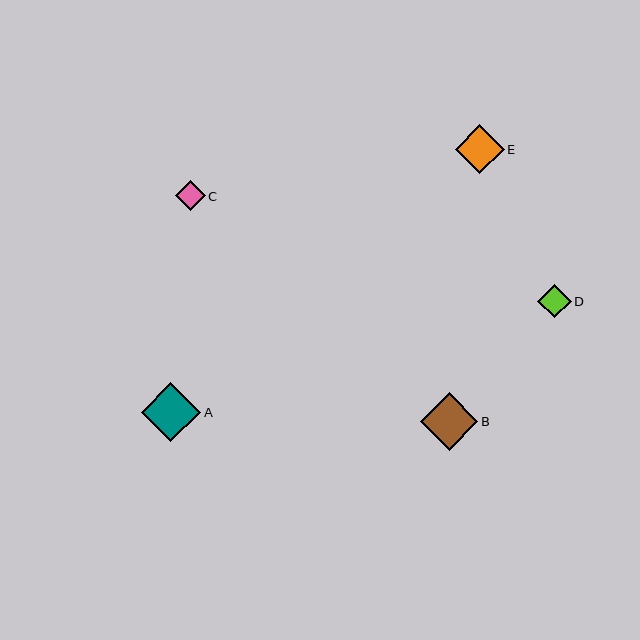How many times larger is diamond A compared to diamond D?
Diamond A is approximately 1.8 times the size of diamond D.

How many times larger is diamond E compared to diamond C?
Diamond E is approximately 1.7 times the size of diamond C.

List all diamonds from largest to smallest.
From largest to smallest: A, B, E, D, C.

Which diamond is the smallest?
Diamond C is the smallest with a size of approximately 29 pixels.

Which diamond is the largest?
Diamond A is the largest with a size of approximately 60 pixels.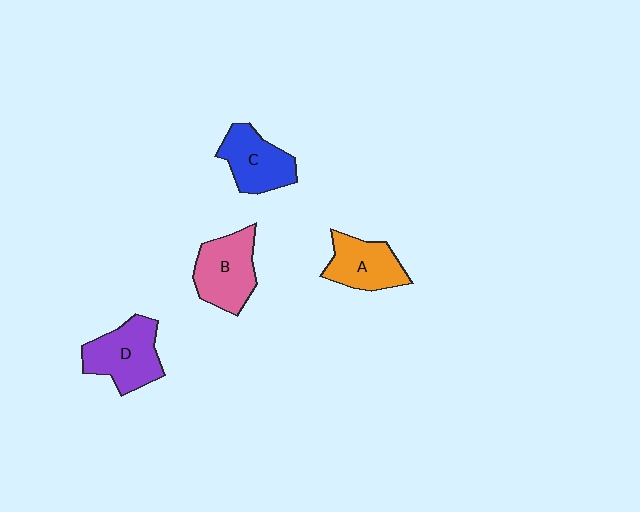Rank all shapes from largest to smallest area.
From largest to smallest: D (purple), B (pink), C (blue), A (orange).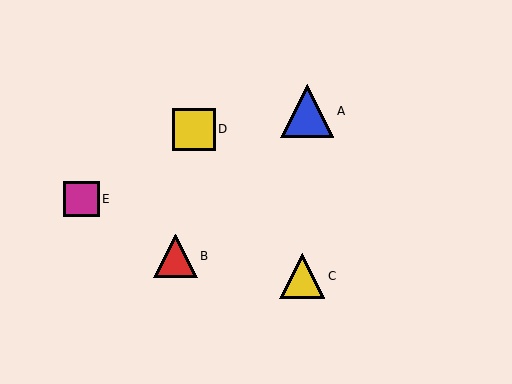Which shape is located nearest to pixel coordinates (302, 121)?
The blue triangle (labeled A) at (307, 111) is nearest to that location.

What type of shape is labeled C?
Shape C is a yellow triangle.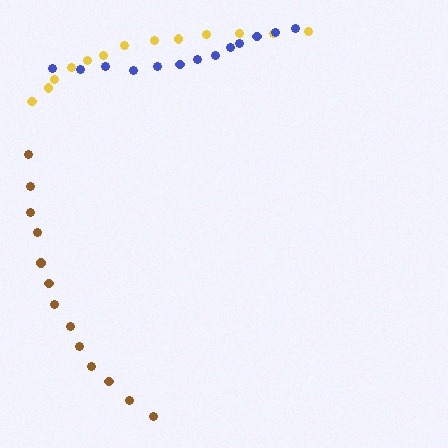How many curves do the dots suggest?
There are 3 distinct paths.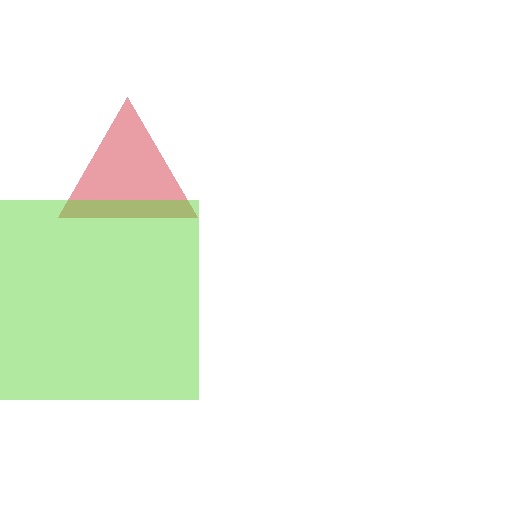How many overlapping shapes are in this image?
There are 2 overlapping shapes in the image.